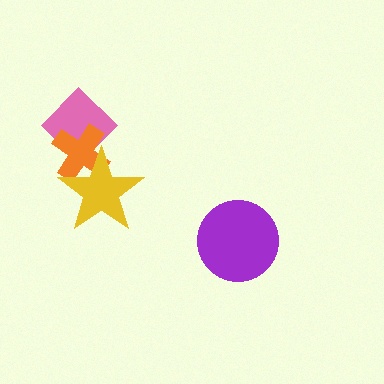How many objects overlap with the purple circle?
0 objects overlap with the purple circle.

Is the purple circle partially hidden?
No, no other shape covers it.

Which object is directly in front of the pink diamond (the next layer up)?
The orange cross is directly in front of the pink diamond.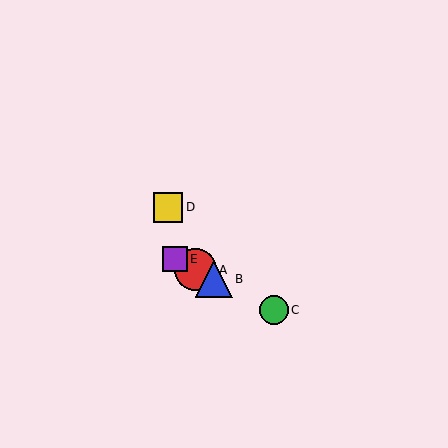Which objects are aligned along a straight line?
Objects A, B, C, E are aligned along a straight line.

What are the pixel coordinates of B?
Object B is at (214, 279).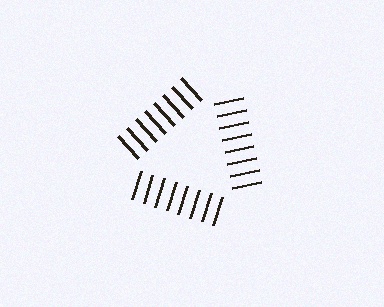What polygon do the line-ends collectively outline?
An illusory triangle — the line segments terminate on its edges but no continuous stroke is drawn.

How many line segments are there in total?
24 — 8 along each of the 3 edges.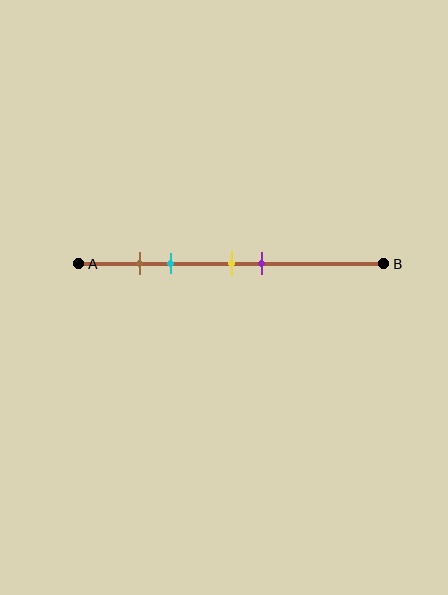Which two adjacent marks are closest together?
The brown and cyan marks are the closest adjacent pair.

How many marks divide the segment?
There are 4 marks dividing the segment.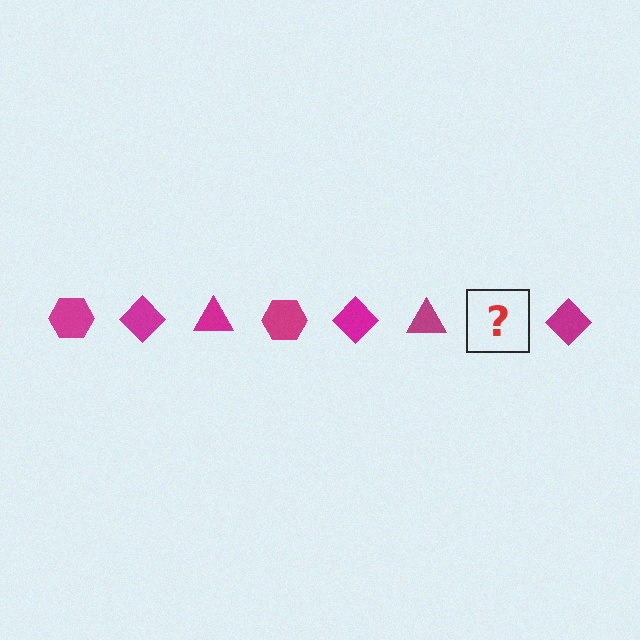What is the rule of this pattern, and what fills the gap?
The rule is that the pattern cycles through hexagon, diamond, triangle shapes in magenta. The gap should be filled with a magenta hexagon.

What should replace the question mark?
The question mark should be replaced with a magenta hexagon.